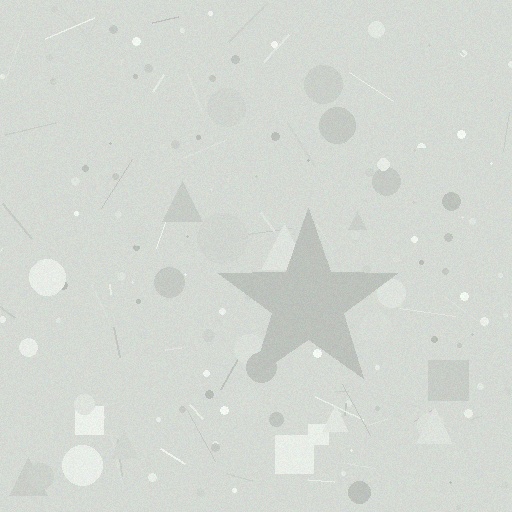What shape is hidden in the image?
A star is hidden in the image.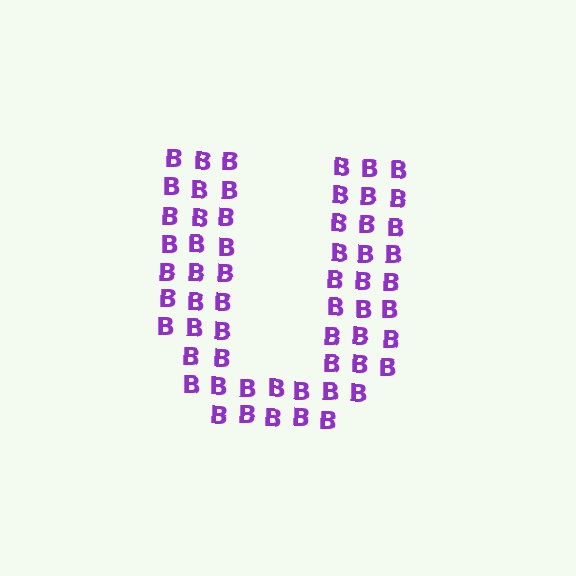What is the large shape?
The large shape is the letter U.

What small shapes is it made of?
It is made of small letter B's.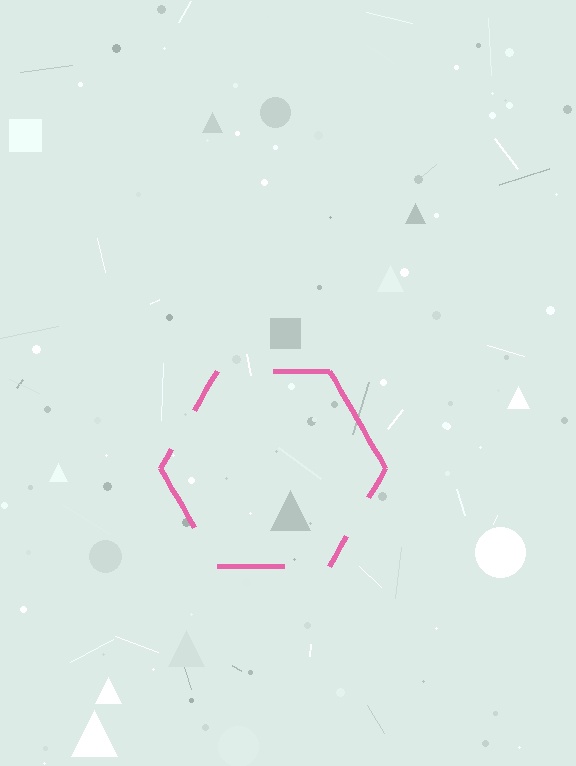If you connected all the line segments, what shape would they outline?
They would outline a hexagon.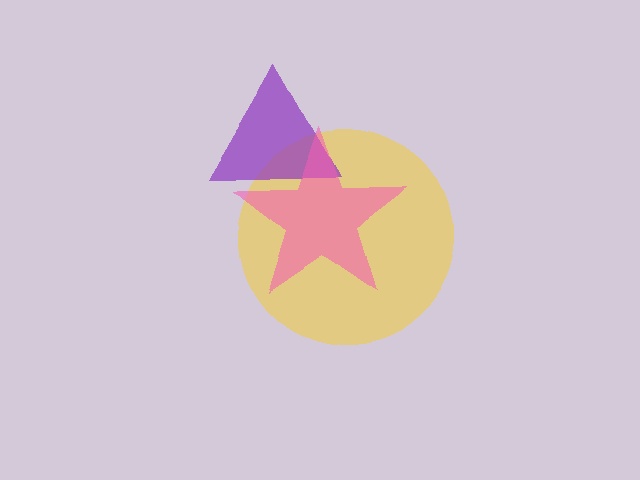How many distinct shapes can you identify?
There are 3 distinct shapes: a yellow circle, a purple triangle, a pink star.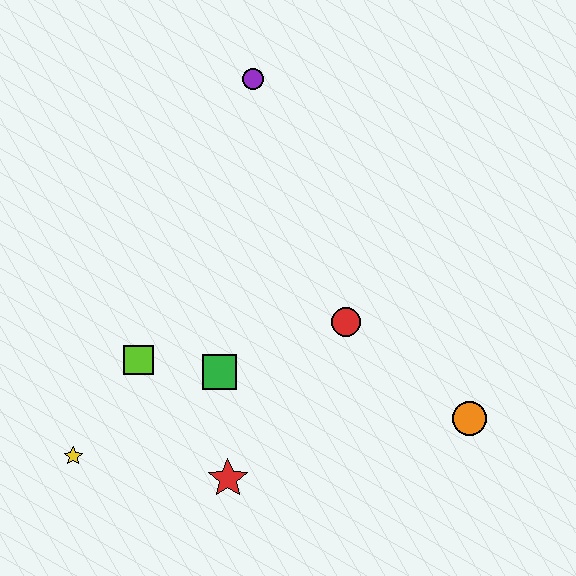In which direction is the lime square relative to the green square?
The lime square is to the left of the green square.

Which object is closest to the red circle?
The green square is closest to the red circle.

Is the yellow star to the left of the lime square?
Yes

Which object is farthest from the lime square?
The orange circle is farthest from the lime square.